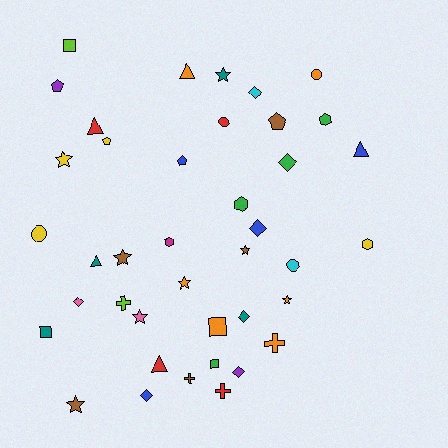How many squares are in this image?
There are 4 squares.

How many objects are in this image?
There are 40 objects.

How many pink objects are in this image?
There are 2 pink objects.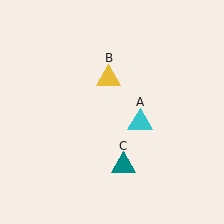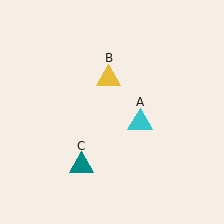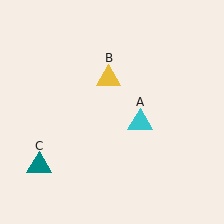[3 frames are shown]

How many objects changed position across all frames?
1 object changed position: teal triangle (object C).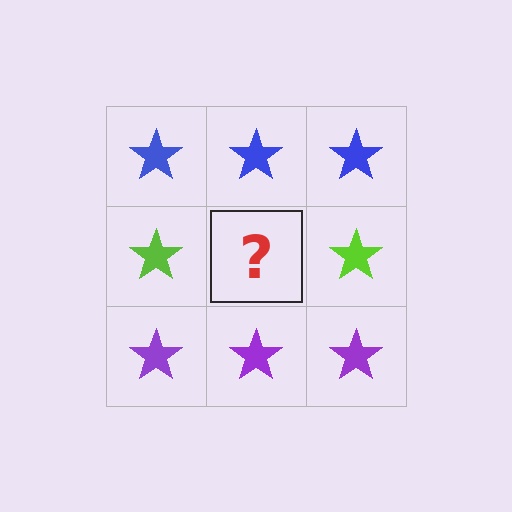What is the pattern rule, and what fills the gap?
The rule is that each row has a consistent color. The gap should be filled with a lime star.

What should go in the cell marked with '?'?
The missing cell should contain a lime star.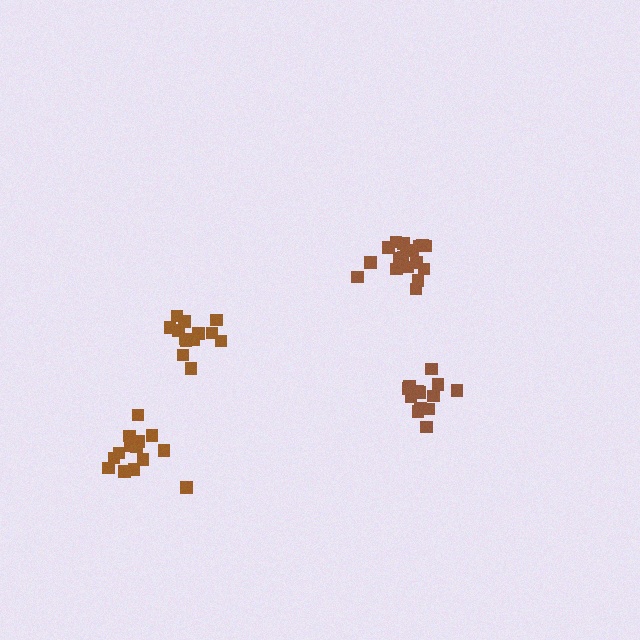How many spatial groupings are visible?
There are 4 spatial groupings.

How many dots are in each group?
Group 1: 14 dots, Group 2: 19 dots, Group 3: 13 dots, Group 4: 13 dots (59 total).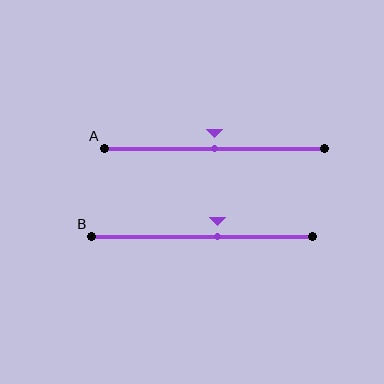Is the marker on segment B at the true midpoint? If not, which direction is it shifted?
No, the marker on segment B is shifted to the right by about 7% of the segment length.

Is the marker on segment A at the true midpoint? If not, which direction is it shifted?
Yes, the marker on segment A is at the true midpoint.